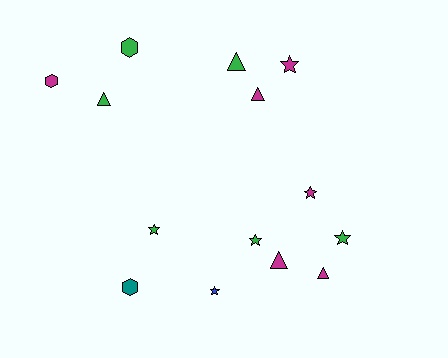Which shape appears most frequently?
Star, with 6 objects.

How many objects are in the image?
There are 14 objects.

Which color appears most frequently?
Magenta, with 6 objects.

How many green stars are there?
There are 3 green stars.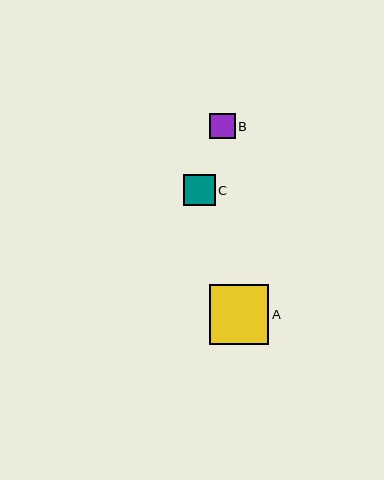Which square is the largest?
Square A is the largest with a size of approximately 60 pixels.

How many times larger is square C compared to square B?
Square C is approximately 1.3 times the size of square B.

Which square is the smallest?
Square B is the smallest with a size of approximately 25 pixels.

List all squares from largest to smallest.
From largest to smallest: A, C, B.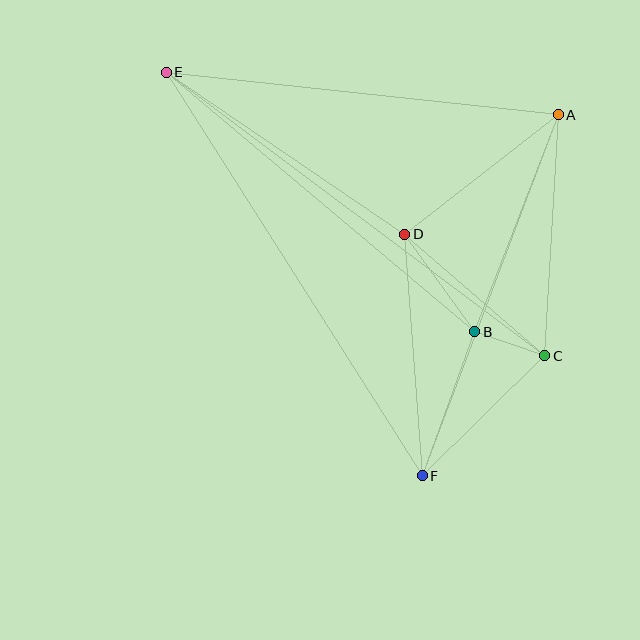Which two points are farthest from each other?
Points E and F are farthest from each other.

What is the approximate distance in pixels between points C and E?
The distance between C and E is approximately 473 pixels.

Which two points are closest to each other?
Points B and C are closest to each other.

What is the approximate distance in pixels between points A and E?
The distance between A and E is approximately 394 pixels.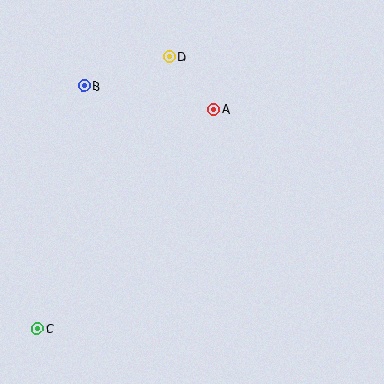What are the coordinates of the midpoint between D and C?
The midpoint between D and C is at (103, 192).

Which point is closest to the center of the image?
Point A at (214, 109) is closest to the center.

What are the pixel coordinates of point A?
Point A is at (214, 109).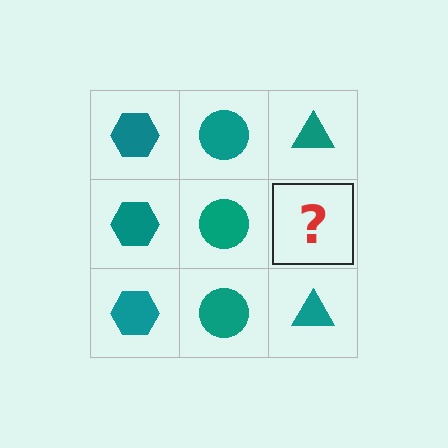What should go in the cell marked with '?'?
The missing cell should contain a teal triangle.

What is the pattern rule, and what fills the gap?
The rule is that each column has a consistent shape. The gap should be filled with a teal triangle.